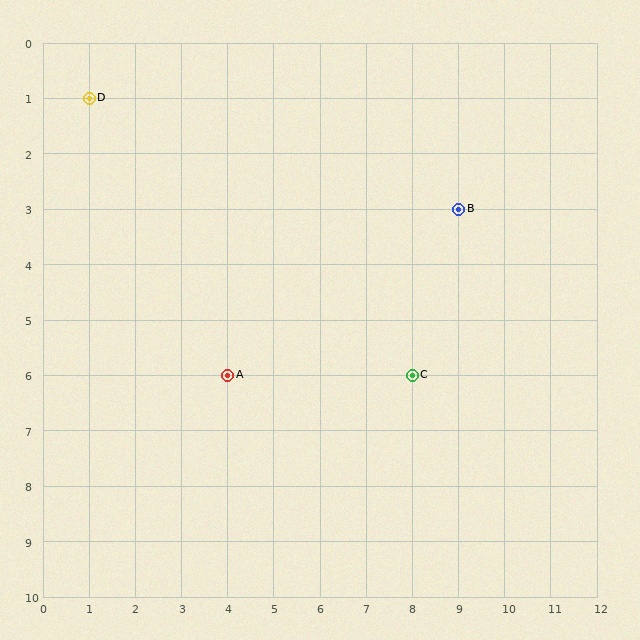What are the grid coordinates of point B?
Point B is at grid coordinates (9, 3).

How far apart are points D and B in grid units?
Points D and B are 8 columns and 2 rows apart (about 8.2 grid units diagonally).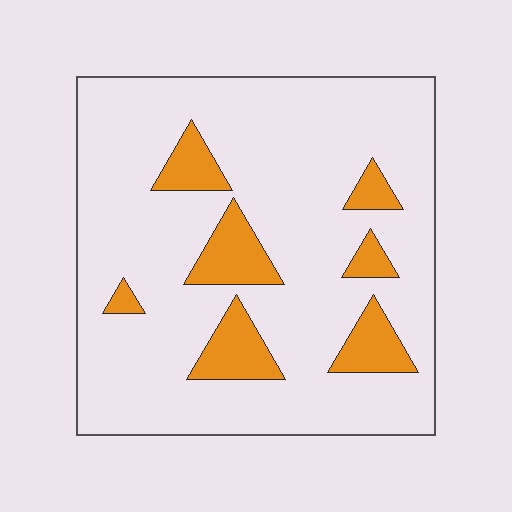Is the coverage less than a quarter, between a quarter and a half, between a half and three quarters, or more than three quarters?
Less than a quarter.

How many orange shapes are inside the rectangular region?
7.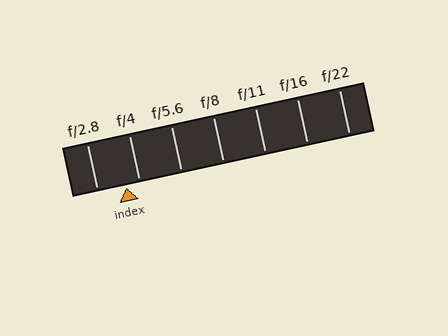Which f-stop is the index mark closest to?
The index mark is closest to f/4.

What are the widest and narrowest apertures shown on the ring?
The widest aperture shown is f/2.8 and the narrowest is f/22.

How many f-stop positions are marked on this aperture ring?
There are 7 f-stop positions marked.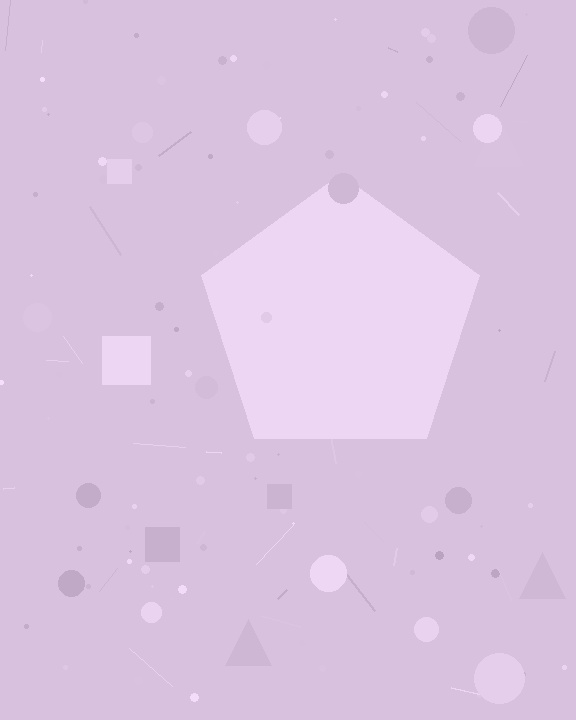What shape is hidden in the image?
A pentagon is hidden in the image.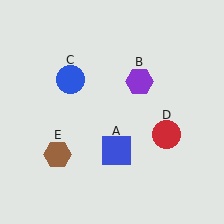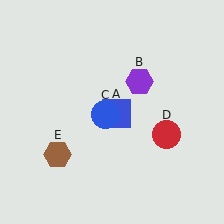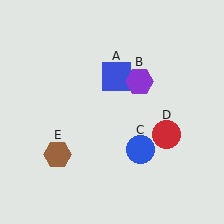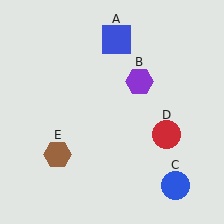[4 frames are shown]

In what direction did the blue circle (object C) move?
The blue circle (object C) moved down and to the right.